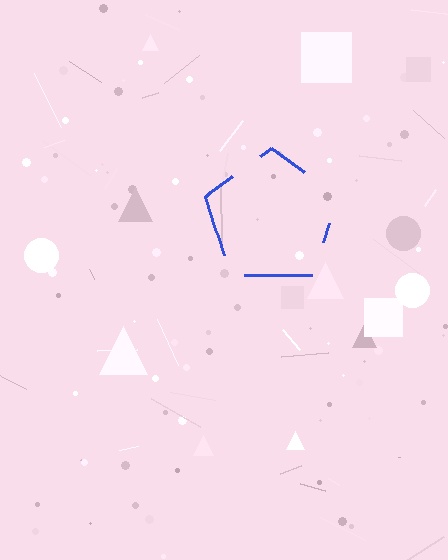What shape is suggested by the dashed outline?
The dashed outline suggests a pentagon.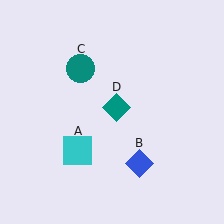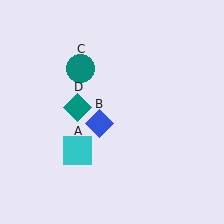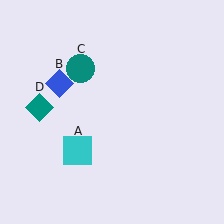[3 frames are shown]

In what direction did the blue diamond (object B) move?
The blue diamond (object B) moved up and to the left.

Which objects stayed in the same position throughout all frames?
Cyan square (object A) and teal circle (object C) remained stationary.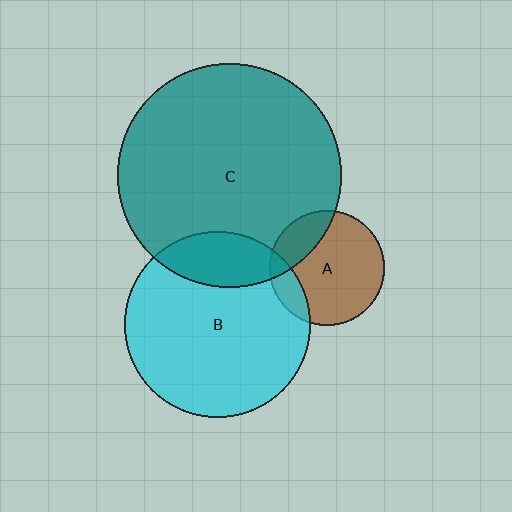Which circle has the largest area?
Circle C (teal).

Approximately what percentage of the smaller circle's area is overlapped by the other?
Approximately 20%.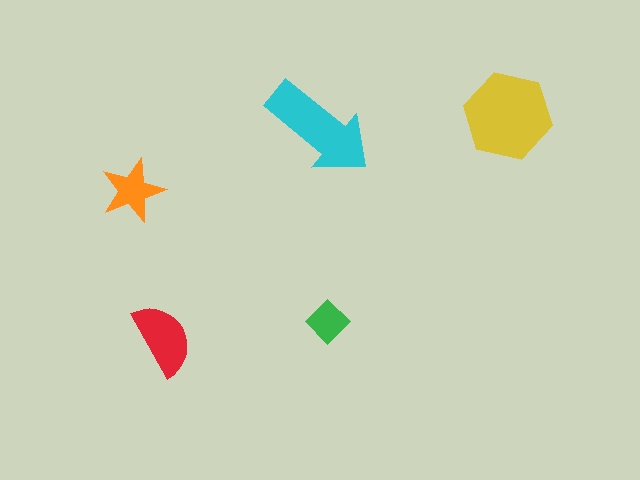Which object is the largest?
The yellow hexagon.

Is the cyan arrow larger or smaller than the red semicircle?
Larger.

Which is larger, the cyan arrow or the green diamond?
The cyan arrow.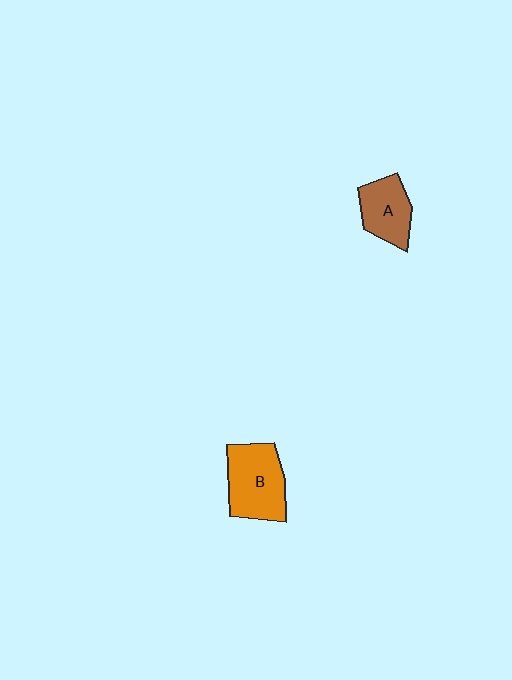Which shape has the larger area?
Shape B (orange).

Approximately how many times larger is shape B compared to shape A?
Approximately 1.4 times.